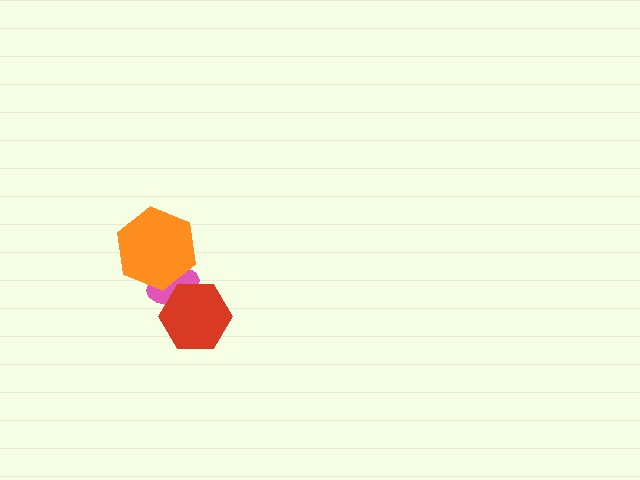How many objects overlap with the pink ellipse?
2 objects overlap with the pink ellipse.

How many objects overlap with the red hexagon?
1 object overlaps with the red hexagon.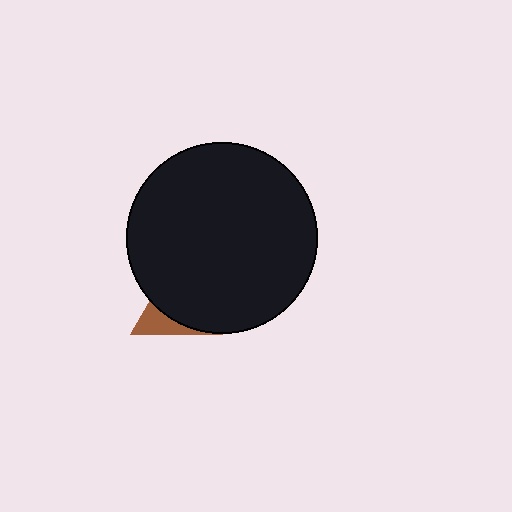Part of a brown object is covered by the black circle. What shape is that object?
It is a triangle.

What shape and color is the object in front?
The object in front is a black circle.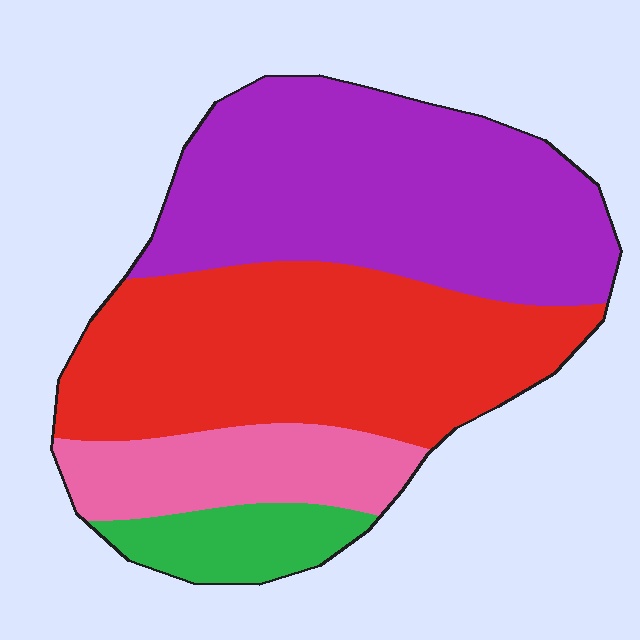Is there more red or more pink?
Red.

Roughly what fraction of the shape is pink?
Pink covers roughly 15% of the shape.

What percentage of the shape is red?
Red takes up between a quarter and a half of the shape.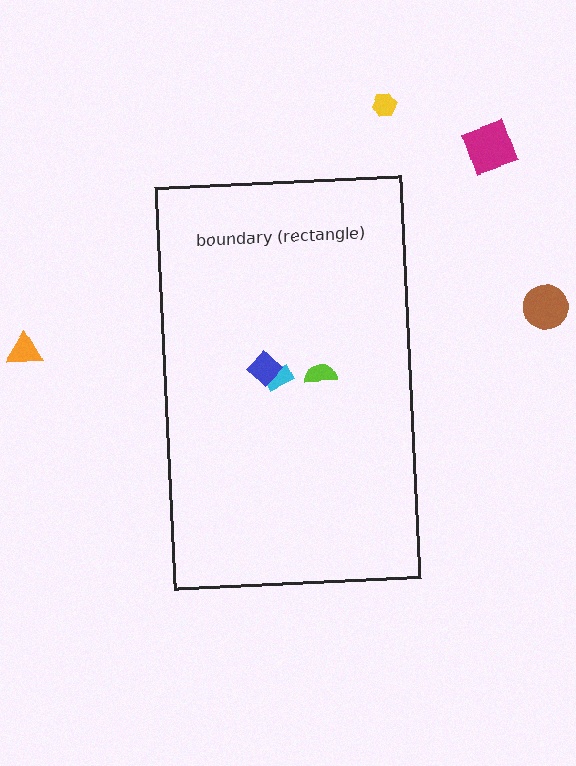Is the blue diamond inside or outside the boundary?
Inside.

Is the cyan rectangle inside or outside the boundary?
Inside.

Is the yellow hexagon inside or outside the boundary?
Outside.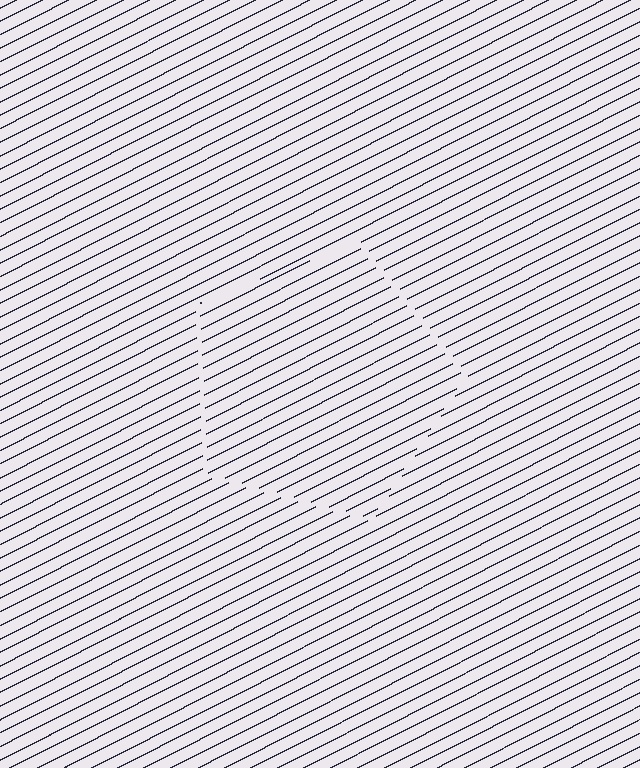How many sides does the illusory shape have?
5 sides — the line-ends trace a pentagon.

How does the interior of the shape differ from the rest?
The interior of the shape contains the same grating, shifted by half a period — the contour is defined by the phase discontinuity where line-ends from the inner and outer gratings abut.